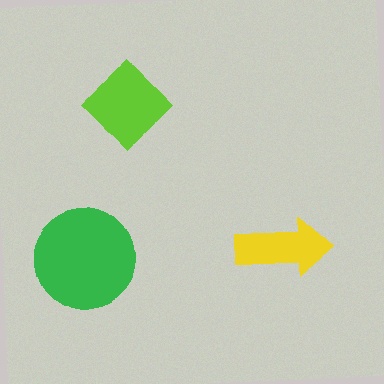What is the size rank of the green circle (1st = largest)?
1st.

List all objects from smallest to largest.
The yellow arrow, the lime diamond, the green circle.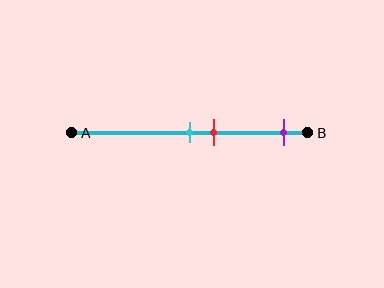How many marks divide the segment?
There are 3 marks dividing the segment.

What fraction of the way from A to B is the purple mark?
The purple mark is approximately 90% (0.9) of the way from A to B.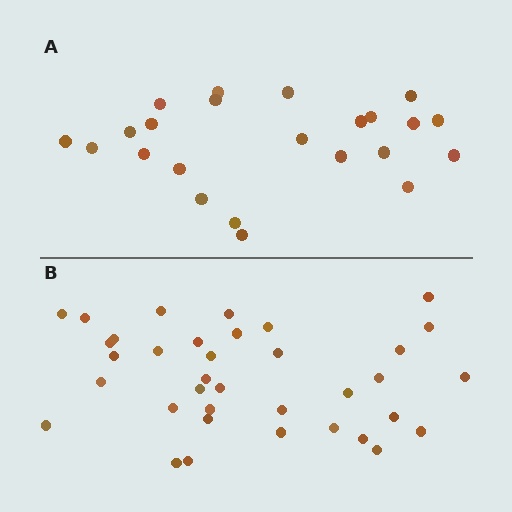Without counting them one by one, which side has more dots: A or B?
Region B (the bottom region) has more dots.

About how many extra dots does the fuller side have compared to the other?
Region B has approximately 15 more dots than region A.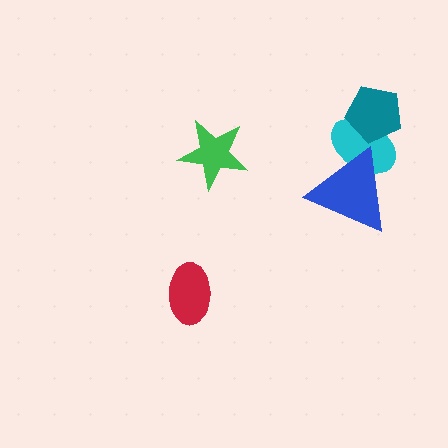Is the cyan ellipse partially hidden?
Yes, it is partially covered by another shape.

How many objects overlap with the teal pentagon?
1 object overlaps with the teal pentagon.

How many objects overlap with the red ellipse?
0 objects overlap with the red ellipse.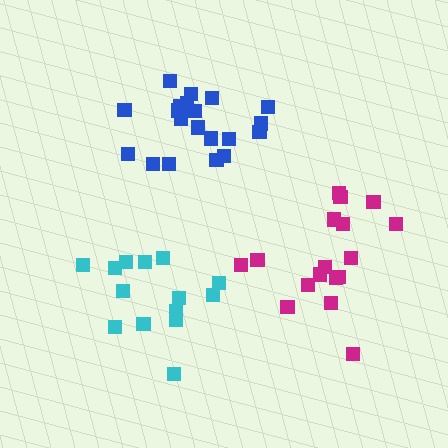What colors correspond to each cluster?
The clusters are colored: blue, magenta, cyan.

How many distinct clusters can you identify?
There are 3 distinct clusters.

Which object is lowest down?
The cyan cluster is bottommost.